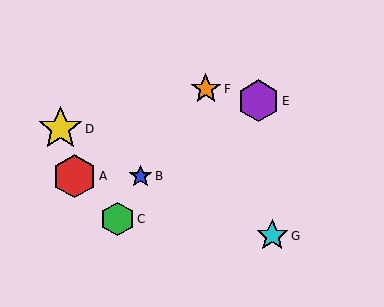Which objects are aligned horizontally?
Objects A, B are aligned horizontally.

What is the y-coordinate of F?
Object F is at y≈89.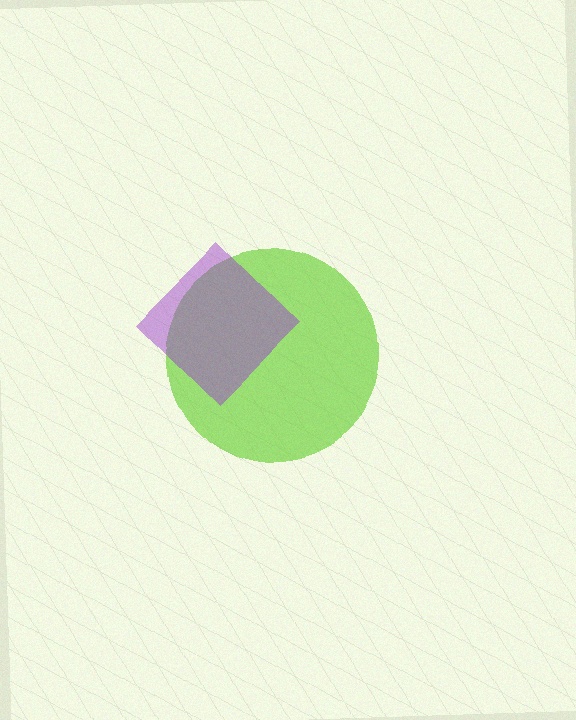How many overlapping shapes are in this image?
There are 2 overlapping shapes in the image.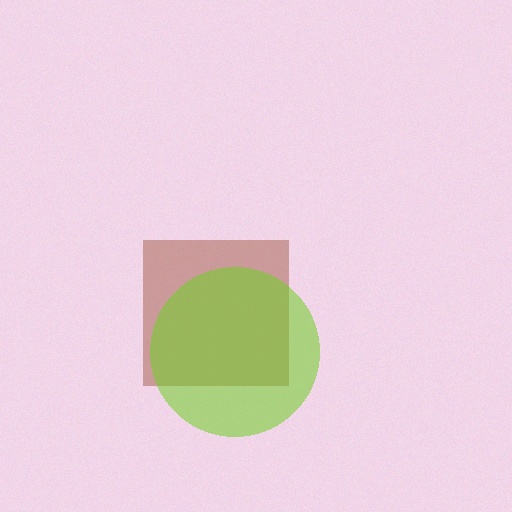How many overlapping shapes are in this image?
There are 2 overlapping shapes in the image.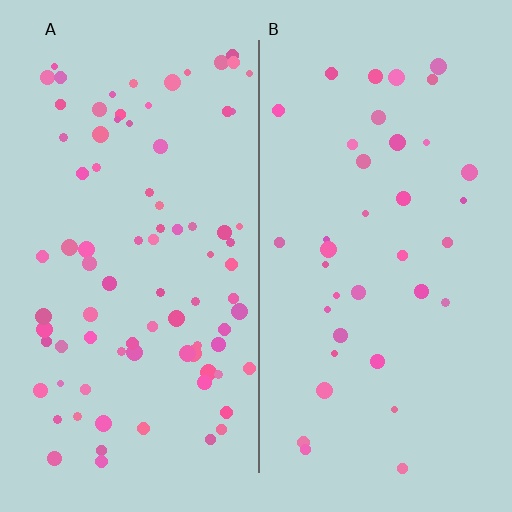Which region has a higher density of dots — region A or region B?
A (the left).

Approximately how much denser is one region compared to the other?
Approximately 2.2× — region A over region B.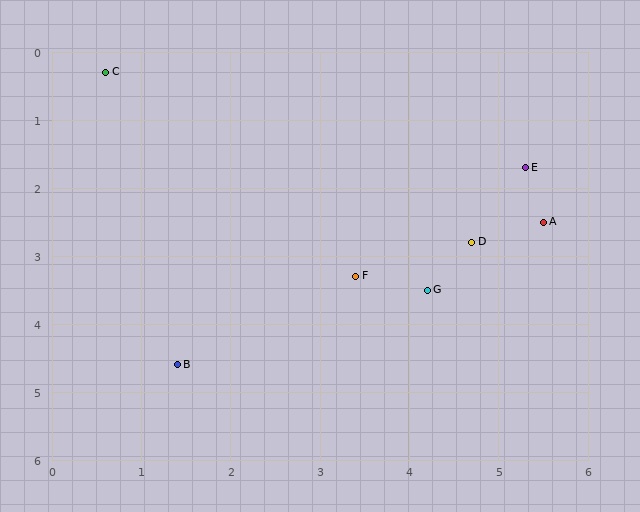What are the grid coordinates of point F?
Point F is at approximately (3.4, 3.3).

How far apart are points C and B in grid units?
Points C and B are about 4.4 grid units apart.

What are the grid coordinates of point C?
Point C is at approximately (0.6, 0.3).